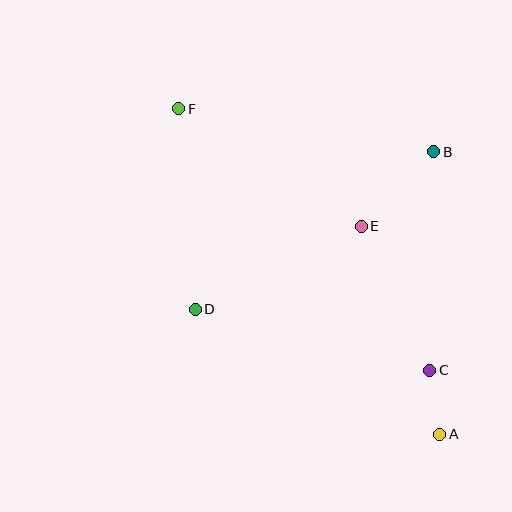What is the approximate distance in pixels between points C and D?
The distance between C and D is approximately 243 pixels.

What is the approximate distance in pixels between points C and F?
The distance between C and F is approximately 363 pixels.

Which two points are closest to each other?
Points A and C are closest to each other.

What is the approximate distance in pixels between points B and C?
The distance between B and C is approximately 219 pixels.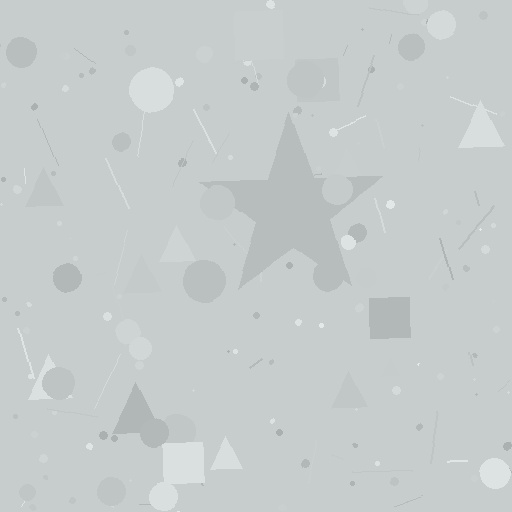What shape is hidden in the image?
A star is hidden in the image.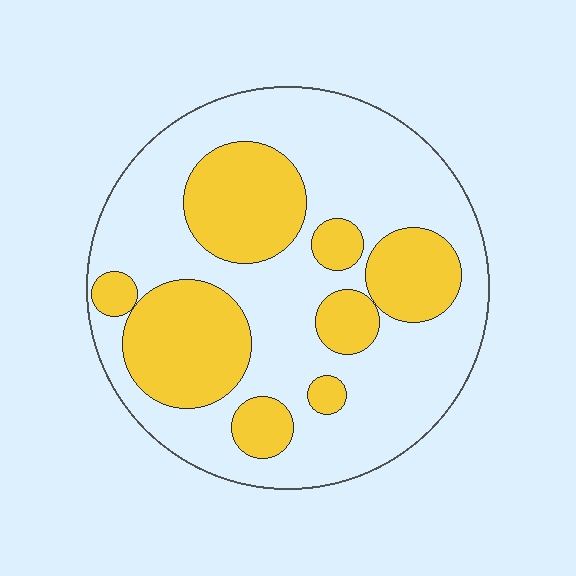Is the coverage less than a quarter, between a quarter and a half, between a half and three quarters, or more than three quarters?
Between a quarter and a half.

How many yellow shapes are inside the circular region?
8.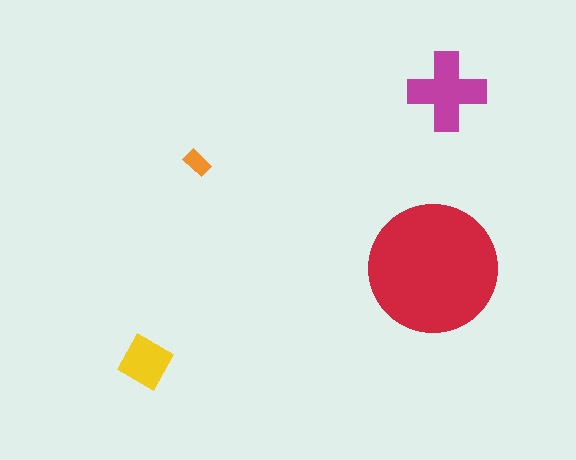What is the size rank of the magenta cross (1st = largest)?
2nd.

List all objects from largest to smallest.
The red circle, the magenta cross, the yellow diamond, the orange rectangle.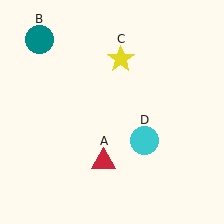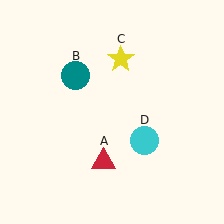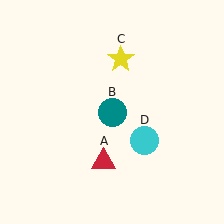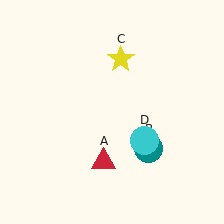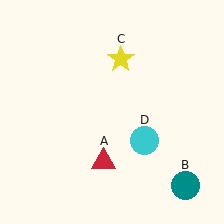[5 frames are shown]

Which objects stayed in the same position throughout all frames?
Red triangle (object A) and yellow star (object C) and cyan circle (object D) remained stationary.